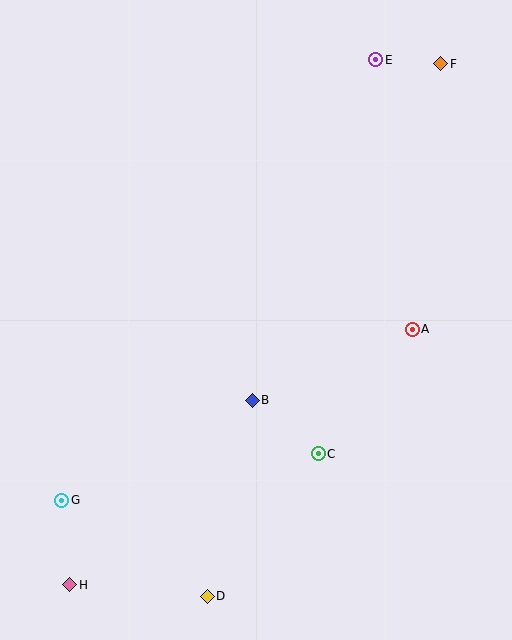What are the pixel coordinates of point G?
Point G is at (62, 500).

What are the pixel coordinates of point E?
Point E is at (376, 60).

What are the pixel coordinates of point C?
Point C is at (318, 454).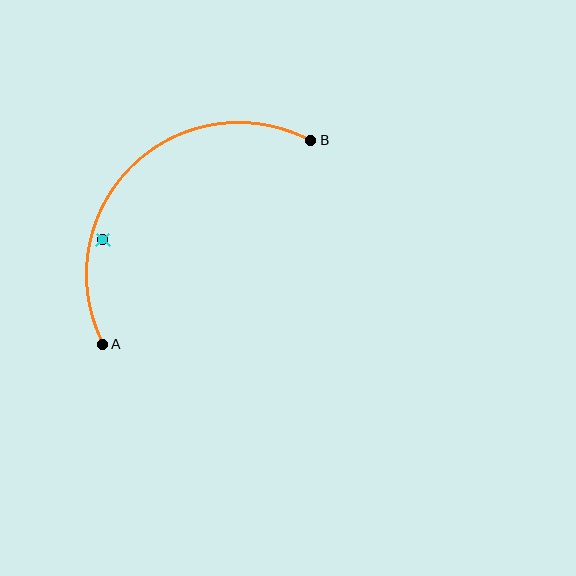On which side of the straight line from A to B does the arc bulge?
The arc bulges above and to the left of the straight line connecting A and B.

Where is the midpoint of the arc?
The arc midpoint is the point on the curve farthest from the straight line joining A and B. It sits above and to the left of that line.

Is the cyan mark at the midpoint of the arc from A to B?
No — the cyan mark does not lie on the arc at all. It sits slightly inside the curve.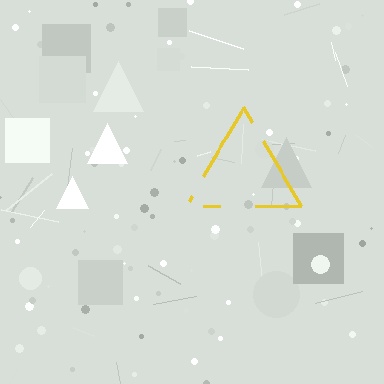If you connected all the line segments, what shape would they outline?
They would outline a triangle.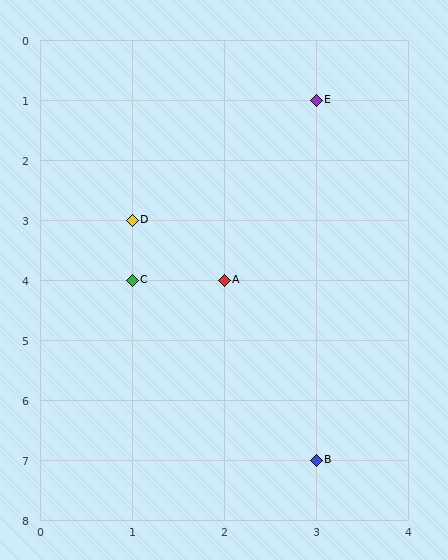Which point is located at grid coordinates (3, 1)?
Point E is at (3, 1).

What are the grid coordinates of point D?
Point D is at grid coordinates (1, 3).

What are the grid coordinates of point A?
Point A is at grid coordinates (2, 4).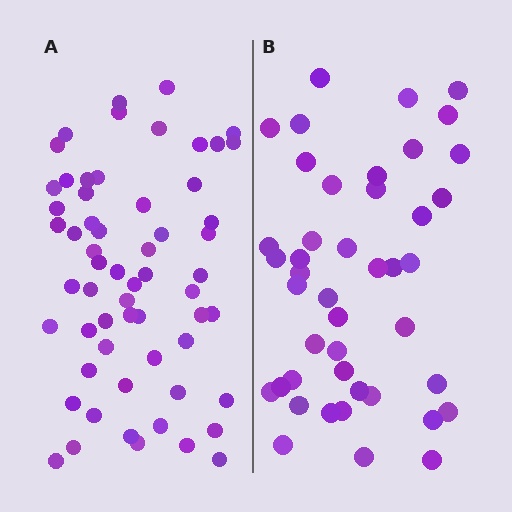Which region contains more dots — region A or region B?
Region A (the left region) has more dots.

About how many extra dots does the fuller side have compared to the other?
Region A has approximately 15 more dots than region B.